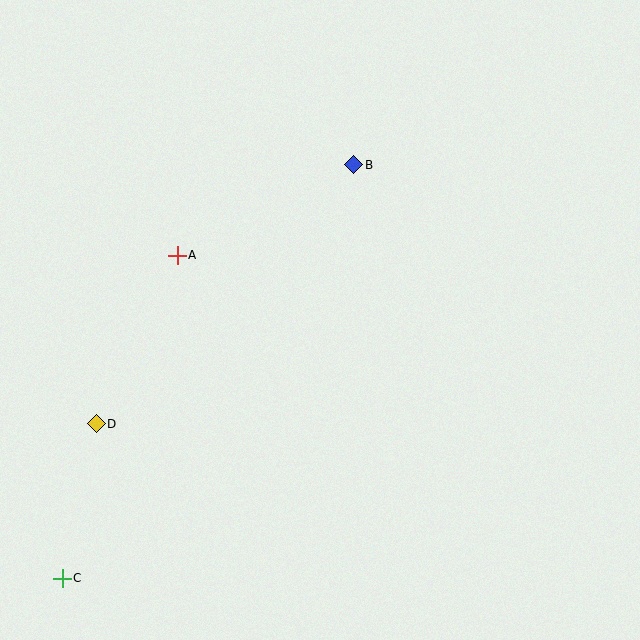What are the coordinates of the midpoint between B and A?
The midpoint between B and A is at (266, 210).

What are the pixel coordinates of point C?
Point C is at (62, 578).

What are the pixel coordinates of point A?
Point A is at (177, 255).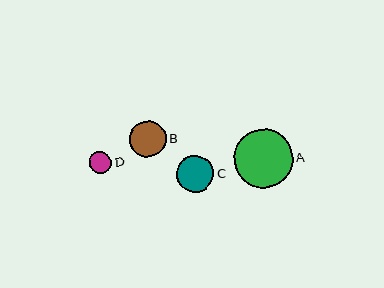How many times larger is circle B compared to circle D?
Circle B is approximately 1.7 times the size of circle D.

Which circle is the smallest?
Circle D is the smallest with a size of approximately 22 pixels.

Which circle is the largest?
Circle A is the largest with a size of approximately 58 pixels.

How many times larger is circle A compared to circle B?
Circle A is approximately 1.6 times the size of circle B.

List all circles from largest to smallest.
From largest to smallest: A, C, B, D.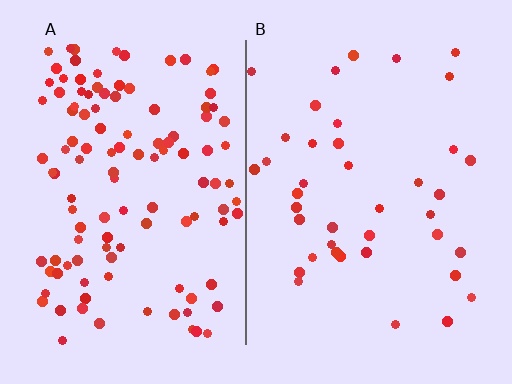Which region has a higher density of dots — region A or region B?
A (the left).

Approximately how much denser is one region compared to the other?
Approximately 2.9× — region A over region B.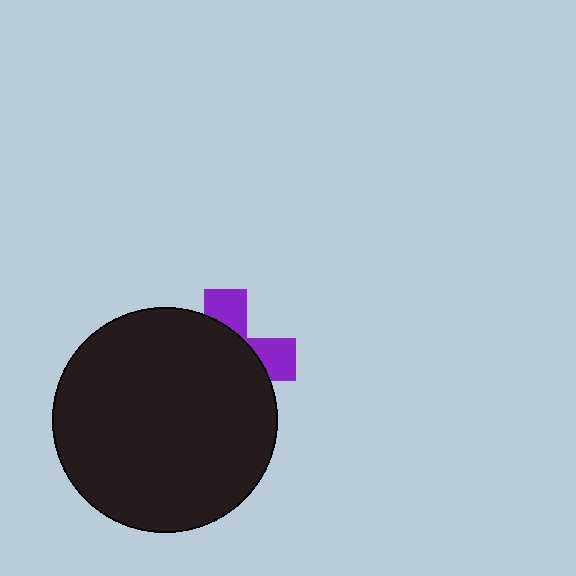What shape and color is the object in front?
The object in front is a black circle.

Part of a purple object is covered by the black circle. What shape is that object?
It is a cross.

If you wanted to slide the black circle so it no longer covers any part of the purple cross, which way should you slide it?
Slide it toward the lower-left — that is the most direct way to separate the two shapes.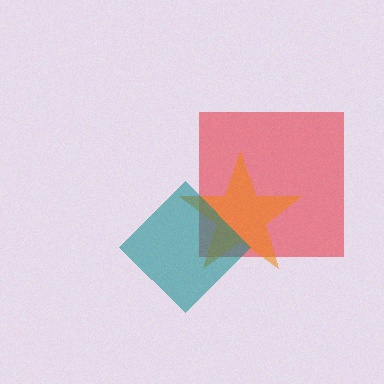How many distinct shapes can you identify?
There are 3 distinct shapes: a red square, an orange star, a teal diamond.